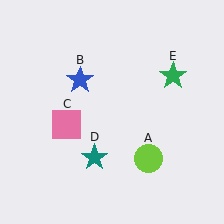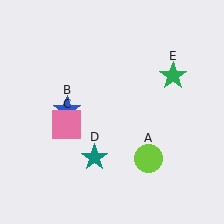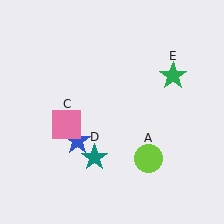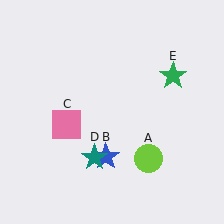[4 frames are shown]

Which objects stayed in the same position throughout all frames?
Lime circle (object A) and pink square (object C) and teal star (object D) and green star (object E) remained stationary.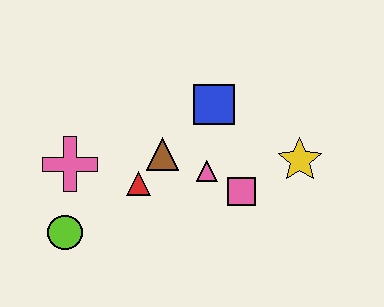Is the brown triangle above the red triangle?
Yes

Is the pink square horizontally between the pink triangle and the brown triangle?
No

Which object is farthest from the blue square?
The lime circle is farthest from the blue square.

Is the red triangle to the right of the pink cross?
Yes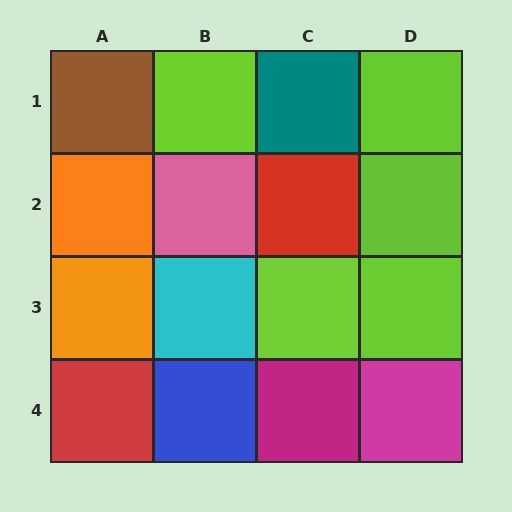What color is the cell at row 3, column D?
Lime.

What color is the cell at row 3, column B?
Cyan.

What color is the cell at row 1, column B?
Lime.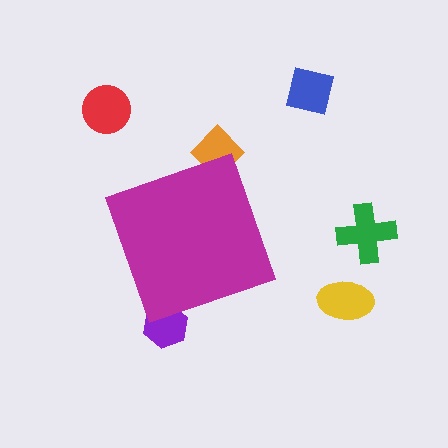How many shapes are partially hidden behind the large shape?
2 shapes are partially hidden.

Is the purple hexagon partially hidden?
Yes, the purple hexagon is partially hidden behind the magenta diamond.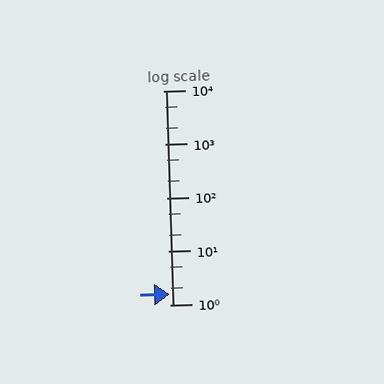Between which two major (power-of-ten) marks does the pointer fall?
The pointer is between 1 and 10.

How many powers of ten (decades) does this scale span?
The scale spans 4 decades, from 1 to 10000.